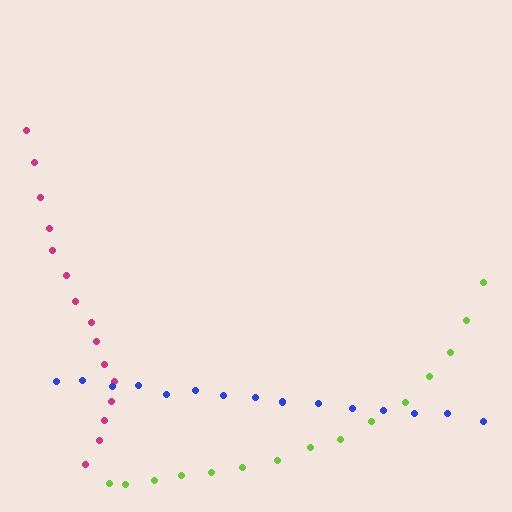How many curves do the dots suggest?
There are 3 distinct paths.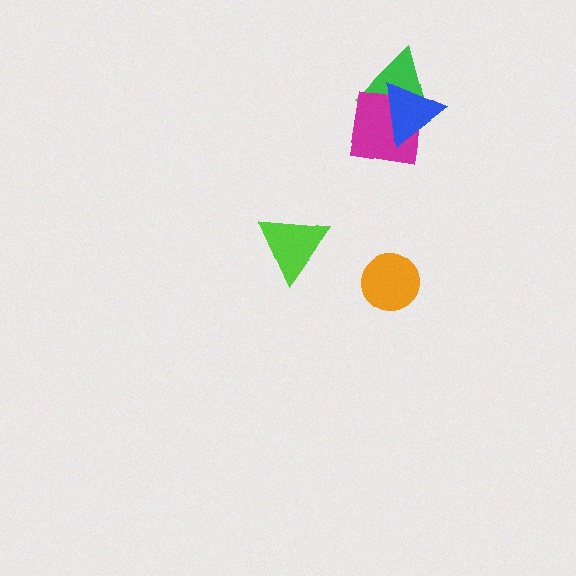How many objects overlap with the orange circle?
0 objects overlap with the orange circle.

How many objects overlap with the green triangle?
2 objects overlap with the green triangle.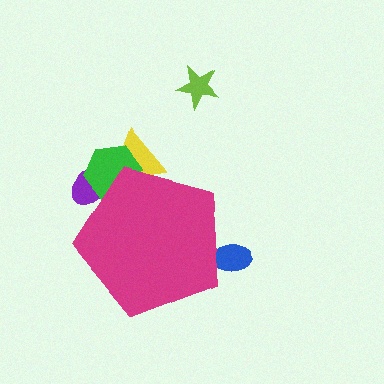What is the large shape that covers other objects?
A magenta pentagon.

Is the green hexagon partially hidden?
Yes, the green hexagon is partially hidden behind the magenta pentagon.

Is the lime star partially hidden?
No, the lime star is fully visible.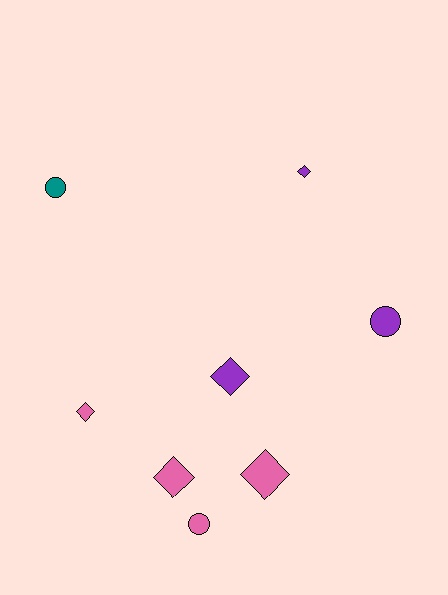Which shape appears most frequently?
Diamond, with 5 objects.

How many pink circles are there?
There is 1 pink circle.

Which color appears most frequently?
Pink, with 4 objects.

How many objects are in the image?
There are 8 objects.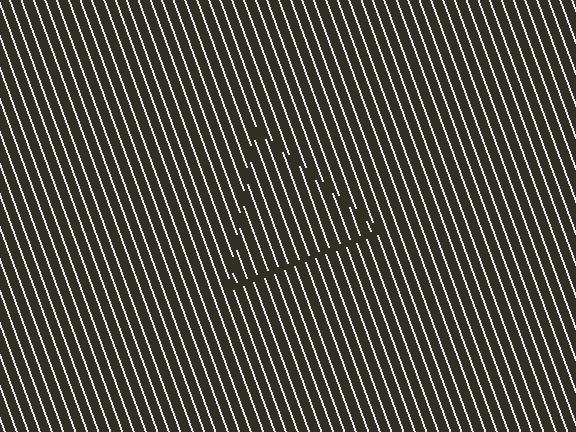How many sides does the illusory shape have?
3 sides — the line-ends trace a triangle.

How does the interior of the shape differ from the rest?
The interior of the shape contains the same grating, shifted by half a period — the contour is defined by the phase discontinuity where line-ends from the inner and outer gratings abut.